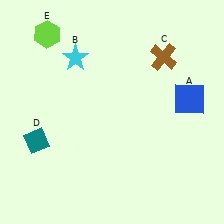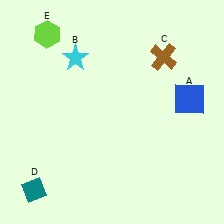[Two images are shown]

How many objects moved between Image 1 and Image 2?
1 object moved between the two images.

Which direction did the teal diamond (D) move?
The teal diamond (D) moved down.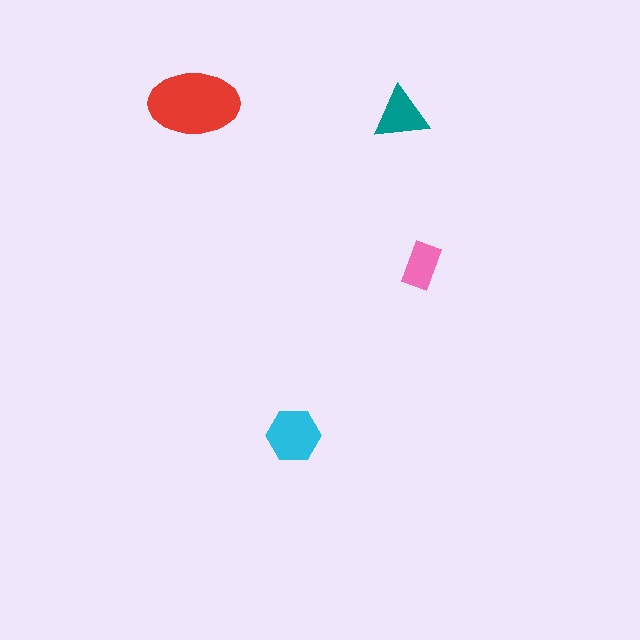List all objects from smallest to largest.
The pink rectangle, the teal triangle, the cyan hexagon, the red ellipse.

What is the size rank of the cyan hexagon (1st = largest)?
2nd.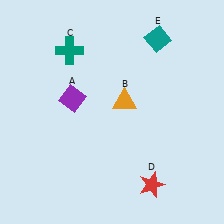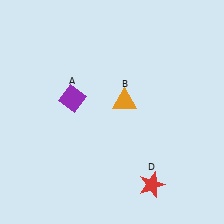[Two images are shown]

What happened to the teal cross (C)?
The teal cross (C) was removed in Image 2. It was in the top-left area of Image 1.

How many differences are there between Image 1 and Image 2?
There are 2 differences between the two images.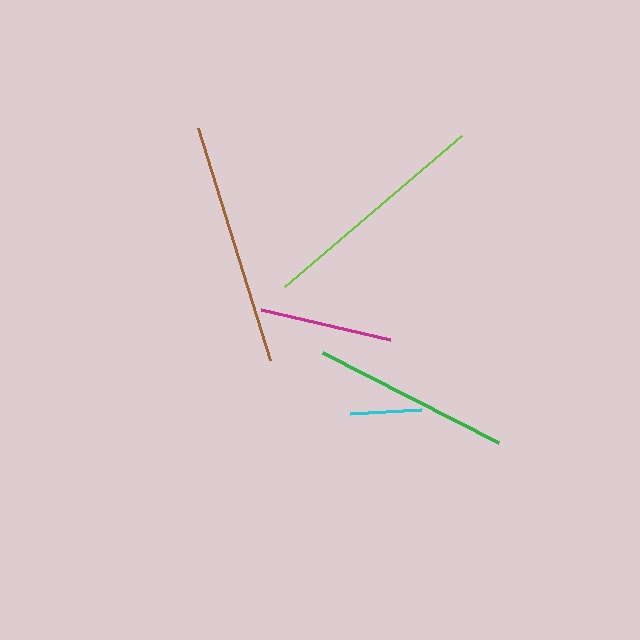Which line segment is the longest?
The brown line is the longest at approximately 244 pixels.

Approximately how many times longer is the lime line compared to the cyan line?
The lime line is approximately 3.3 times the length of the cyan line.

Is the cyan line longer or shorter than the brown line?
The brown line is longer than the cyan line.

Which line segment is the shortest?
The cyan line is the shortest at approximately 71 pixels.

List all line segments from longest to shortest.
From longest to shortest: brown, lime, green, magenta, cyan.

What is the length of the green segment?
The green segment is approximately 198 pixels long.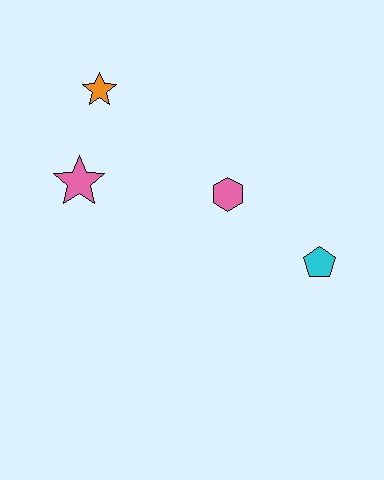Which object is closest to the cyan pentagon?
The pink hexagon is closest to the cyan pentagon.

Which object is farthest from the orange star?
The cyan pentagon is farthest from the orange star.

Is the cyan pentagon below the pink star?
Yes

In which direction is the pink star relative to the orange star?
The pink star is below the orange star.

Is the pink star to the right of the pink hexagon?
No